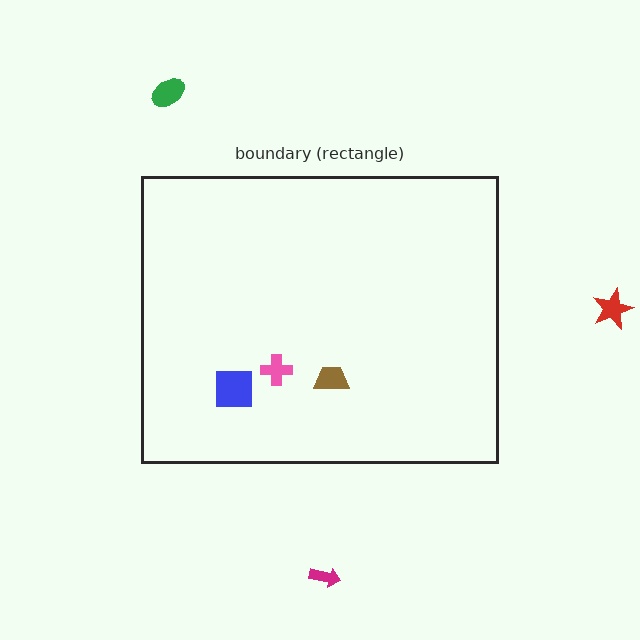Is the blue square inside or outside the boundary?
Inside.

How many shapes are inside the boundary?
3 inside, 3 outside.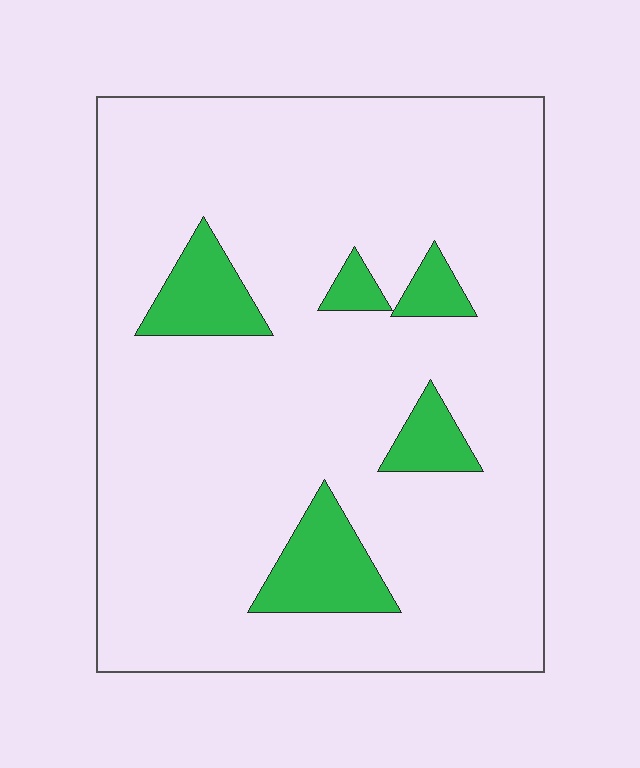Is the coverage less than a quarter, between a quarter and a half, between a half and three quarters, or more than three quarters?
Less than a quarter.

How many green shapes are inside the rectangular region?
5.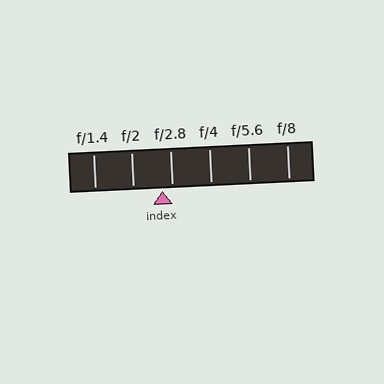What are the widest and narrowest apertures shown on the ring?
The widest aperture shown is f/1.4 and the narrowest is f/8.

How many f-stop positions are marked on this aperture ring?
There are 6 f-stop positions marked.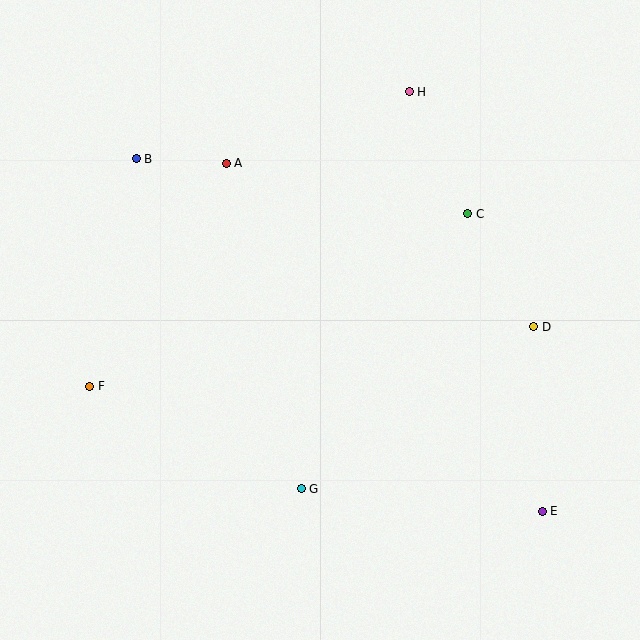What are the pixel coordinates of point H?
Point H is at (409, 92).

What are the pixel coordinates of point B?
Point B is at (136, 159).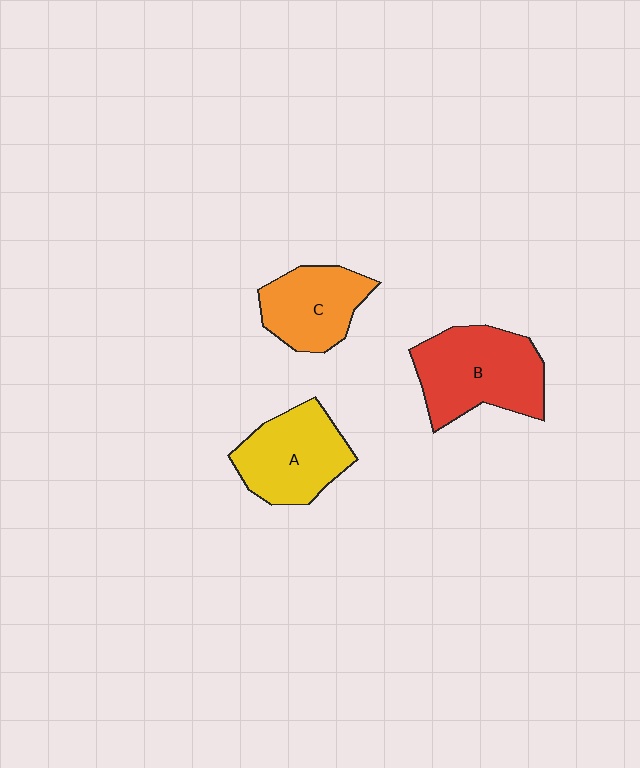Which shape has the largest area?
Shape B (red).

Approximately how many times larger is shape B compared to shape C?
Approximately 1.4 times.